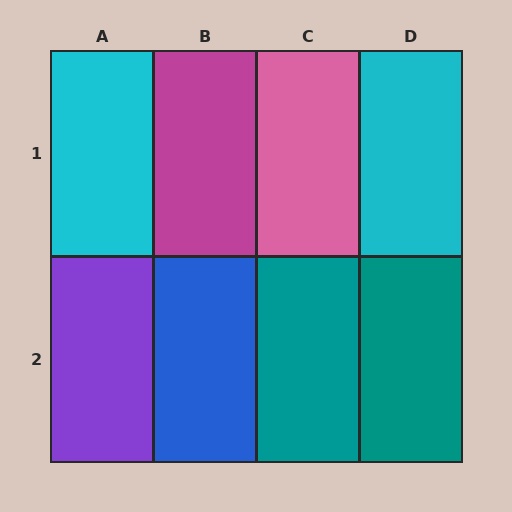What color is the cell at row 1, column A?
Cyan.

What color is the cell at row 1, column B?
Magenta.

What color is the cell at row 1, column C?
Pink.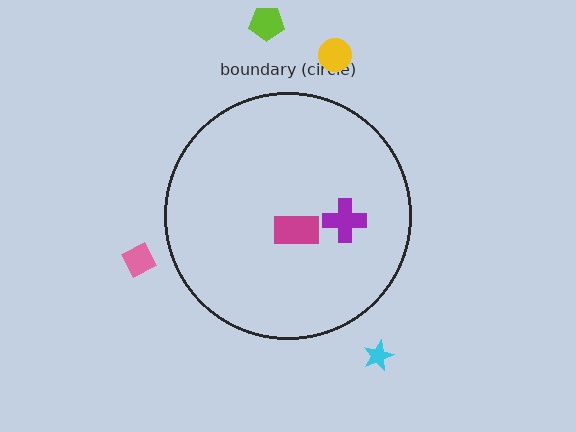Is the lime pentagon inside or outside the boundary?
Outside.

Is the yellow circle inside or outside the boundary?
Outside.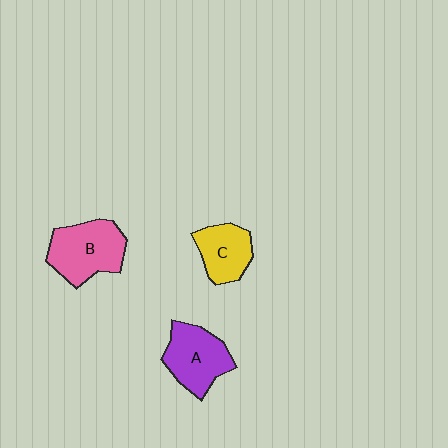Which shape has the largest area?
Shape B (pink).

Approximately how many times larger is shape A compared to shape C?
Approximately 1.3 times.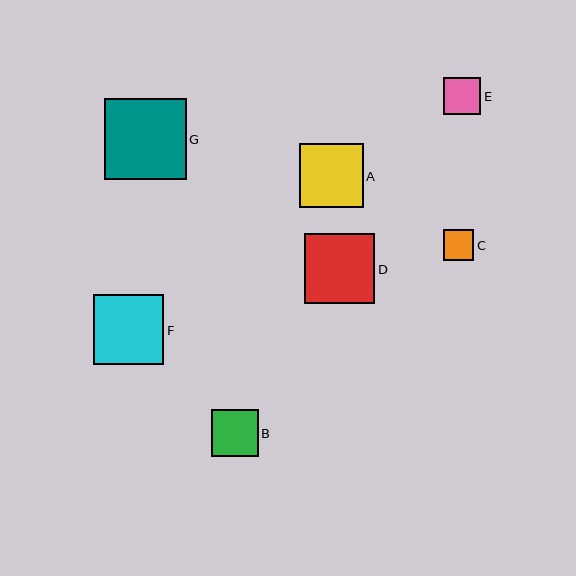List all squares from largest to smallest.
From largest to smallest: G, F, D, A, B, E, C.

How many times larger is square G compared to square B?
Square G is approximately 1.7 times the size of square B.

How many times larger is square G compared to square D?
Square G is approximately 1.2 times the size of square D.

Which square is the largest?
Square G is the largest with a size of approximately 81 pixels.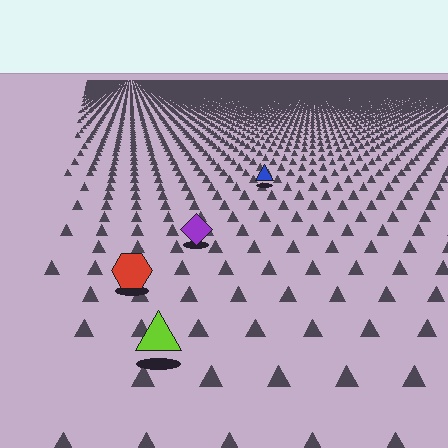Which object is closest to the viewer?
The lime triangle is closest. The texture marks near it are larger and more spread out.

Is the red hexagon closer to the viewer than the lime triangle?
No. The lime triangle is closer — you can tell from the texture gradient: the ground texture is coarser near it.